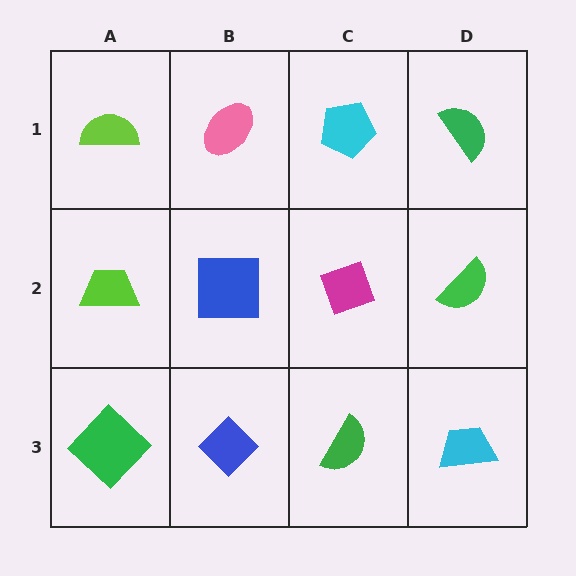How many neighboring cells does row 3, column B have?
3.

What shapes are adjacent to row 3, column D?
A green semicircle (row 2, column D), a green semicircle (row 3, column C).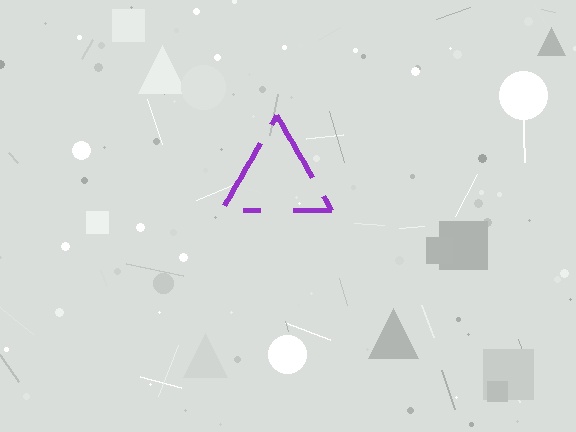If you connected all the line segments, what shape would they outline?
They would outline a triangle.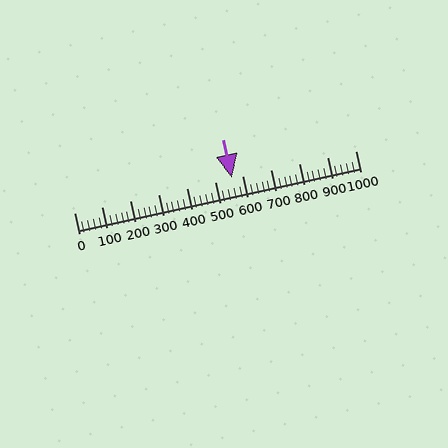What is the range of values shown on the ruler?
The ruler shows values from 0 to 1000.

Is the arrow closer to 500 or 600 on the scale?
The arrow is closer to 600.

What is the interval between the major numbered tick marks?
The major tick marks are spaced 100 units apart.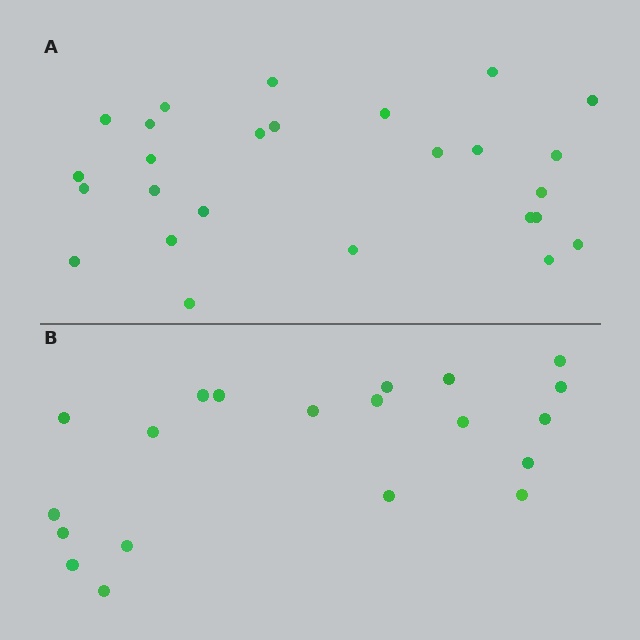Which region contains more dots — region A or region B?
Region A (the top region) has more dots.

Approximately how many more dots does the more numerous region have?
Region A has about 6 more dots than region B.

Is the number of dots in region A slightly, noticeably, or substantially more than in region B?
Region A has noticeably more, but not dramatically so. The ratio is roughly 1.3 to 1.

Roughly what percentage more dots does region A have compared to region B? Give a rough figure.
About 30% more.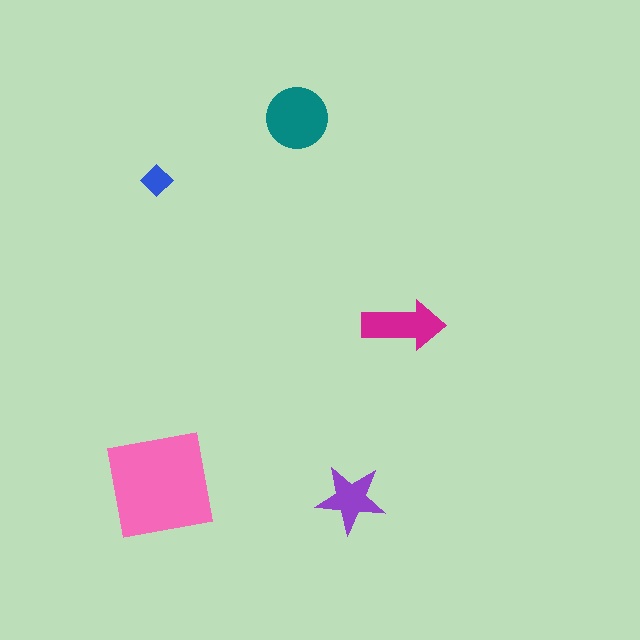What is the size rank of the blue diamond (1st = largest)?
5th.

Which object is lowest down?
The purple star is bottommost.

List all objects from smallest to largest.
The blue diamond, the purple star, the magenta arrow, the teal circle, the pink square.